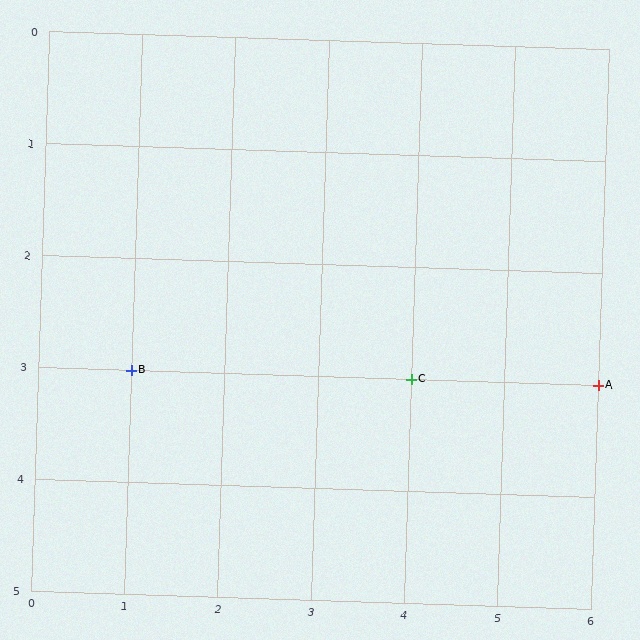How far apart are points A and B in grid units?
Points A and B are 5 columns apart.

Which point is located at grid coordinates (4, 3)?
Point C is at (4, 3).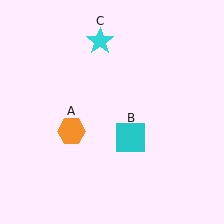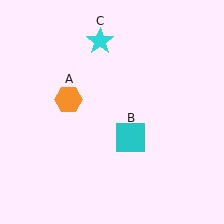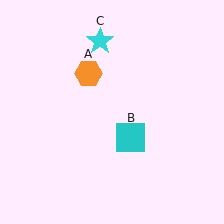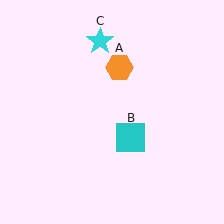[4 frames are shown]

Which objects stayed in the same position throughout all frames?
Cyan square (object B) and cyan star (object C) remained stationary.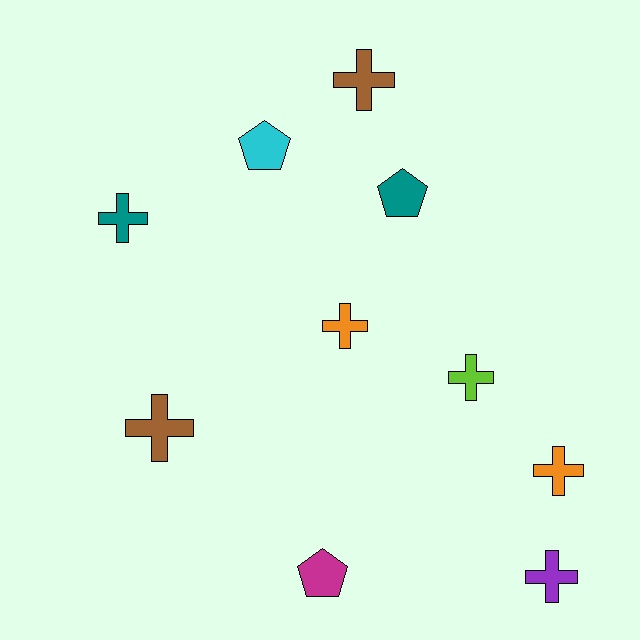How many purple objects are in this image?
There is 1 purple object.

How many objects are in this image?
There are 10 objects.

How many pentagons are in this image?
There are 3 pentagons.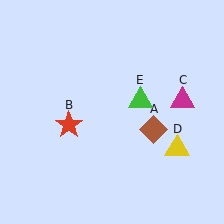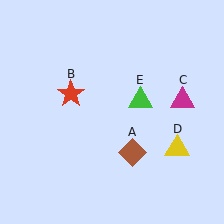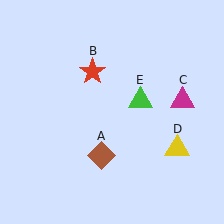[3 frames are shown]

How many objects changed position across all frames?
2 objects changed position: brown diamond (object A), red star (object B).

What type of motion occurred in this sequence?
The brown diamond (object A), red star (object B) rotated clockwise around the center of the scene.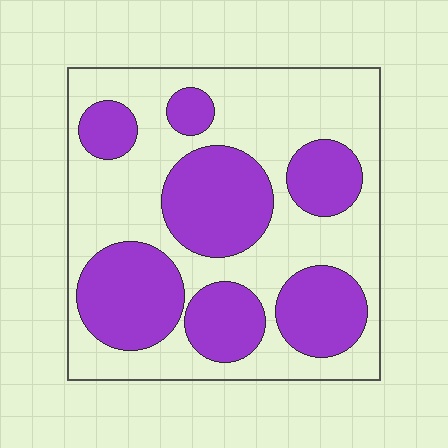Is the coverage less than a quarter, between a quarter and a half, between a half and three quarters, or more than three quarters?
Between a quarter and a half.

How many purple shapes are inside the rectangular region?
7.